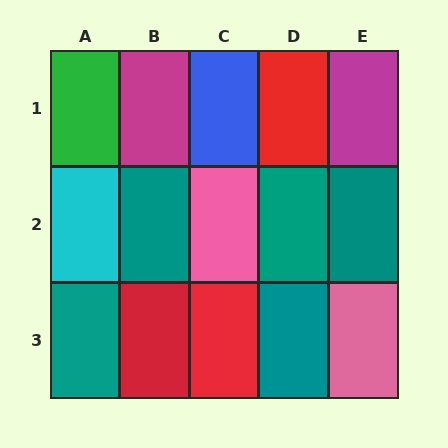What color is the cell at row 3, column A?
Teal.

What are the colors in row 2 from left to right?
Cyan, teal, pink, teal, teal.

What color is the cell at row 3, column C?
Red.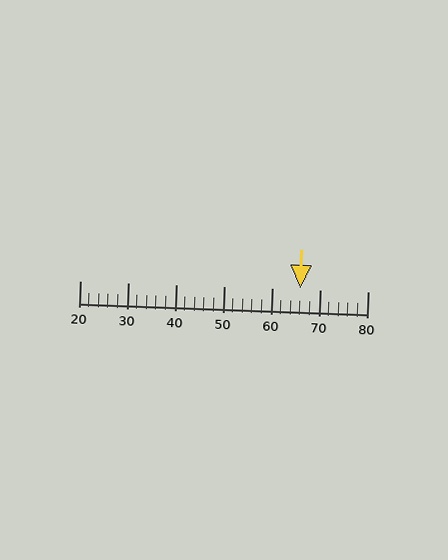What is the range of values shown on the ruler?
The ruler shows values from 20 to 80.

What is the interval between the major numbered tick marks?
The major tick marks are spaced 10 units apart.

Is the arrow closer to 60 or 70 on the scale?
The arrow is closer to 70.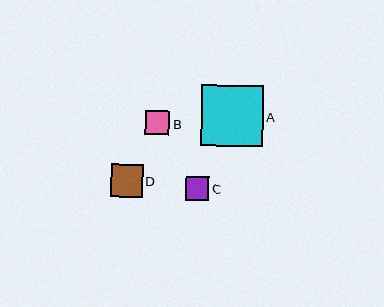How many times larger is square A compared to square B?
Square A is approximately 2.6 times the size of square B.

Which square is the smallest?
Square C is the smallest with a size of approximately 24 pixels.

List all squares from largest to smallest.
From largest to smallest: A, D, B, C.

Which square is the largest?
Square A is the largest with a size of approximately 62 pixels.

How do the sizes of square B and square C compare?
Square B and square C are approximately the same size.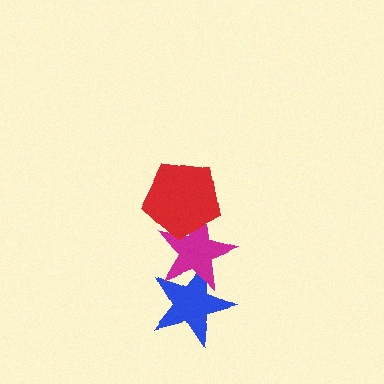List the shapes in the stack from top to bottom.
From top to bottom: the red pentagon, the magenta star, the blue star.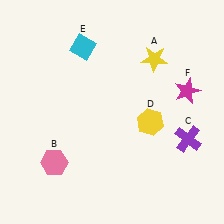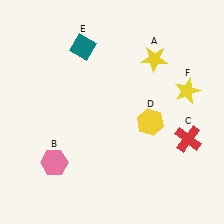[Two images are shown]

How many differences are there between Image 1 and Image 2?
There are 3 differences between the two images.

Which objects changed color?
C changed from purple to red. E changed from cyan to teal. F changed from magenta to yellow.